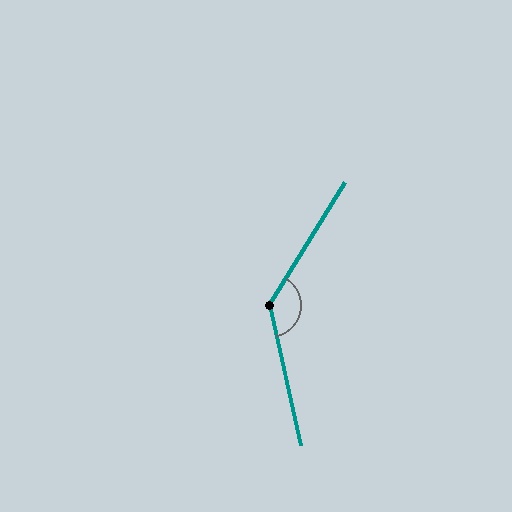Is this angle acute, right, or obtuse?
It is obtuse.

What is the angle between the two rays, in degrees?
Approximately 136 degrees.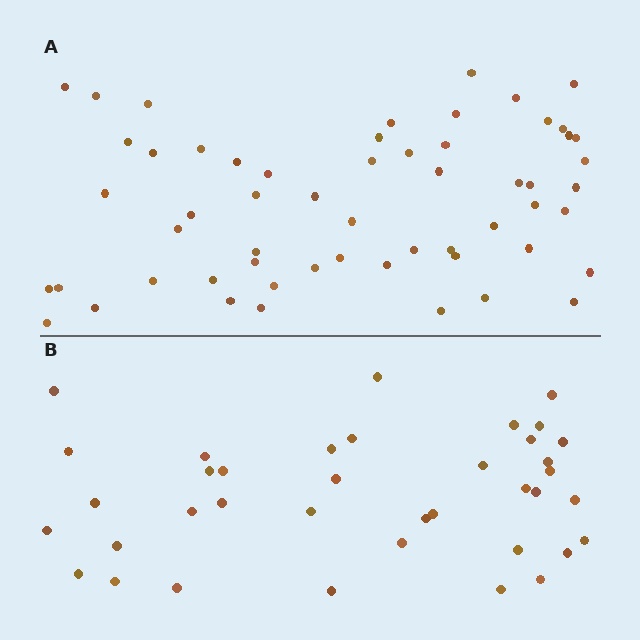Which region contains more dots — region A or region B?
Region A (the top region) has more dots.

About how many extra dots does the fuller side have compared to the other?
Region A has approximately 20 more dots than region B.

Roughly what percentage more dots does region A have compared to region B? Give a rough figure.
About 50% more.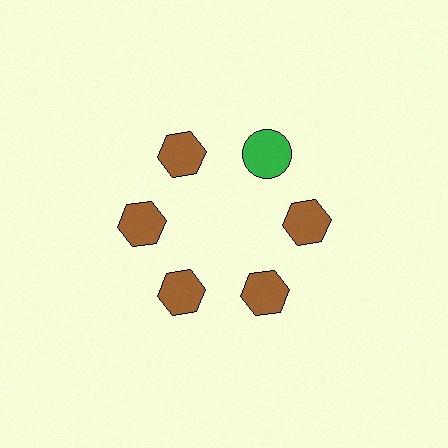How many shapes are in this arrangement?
There are 6 shapes arranged in a ring pattern.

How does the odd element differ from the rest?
It differs in both color (green instead of brown) and shape (circle instead of hexagon).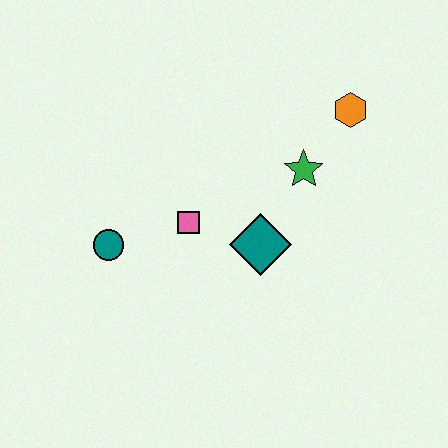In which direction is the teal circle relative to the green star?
The teal circle is to the left of the green star.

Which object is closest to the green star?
The orange hexagon is closest to the green star.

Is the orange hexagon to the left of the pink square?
No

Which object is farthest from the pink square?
The orange hexagon is farthest from the pink square.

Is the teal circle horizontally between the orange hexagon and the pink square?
No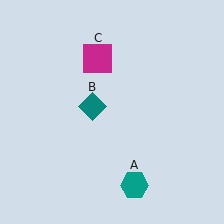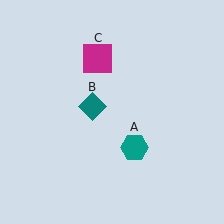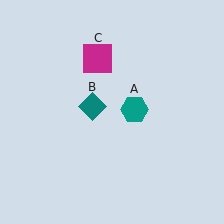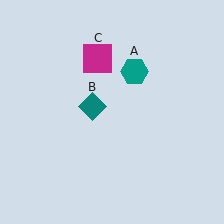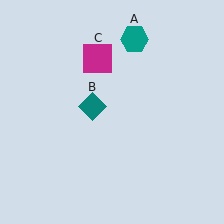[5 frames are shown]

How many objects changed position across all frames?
1 object changed position: teal hexagon (object A).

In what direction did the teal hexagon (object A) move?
The teal hexagon (object A) moved up.